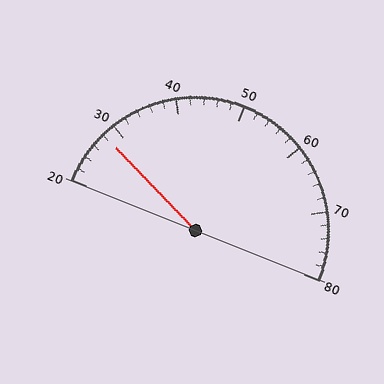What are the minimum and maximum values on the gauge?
The gauge ranges from 20 to 80.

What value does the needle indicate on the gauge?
The needle indicates approximately 28.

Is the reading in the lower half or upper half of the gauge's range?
The reading is in the lower half of the range (20 to 80).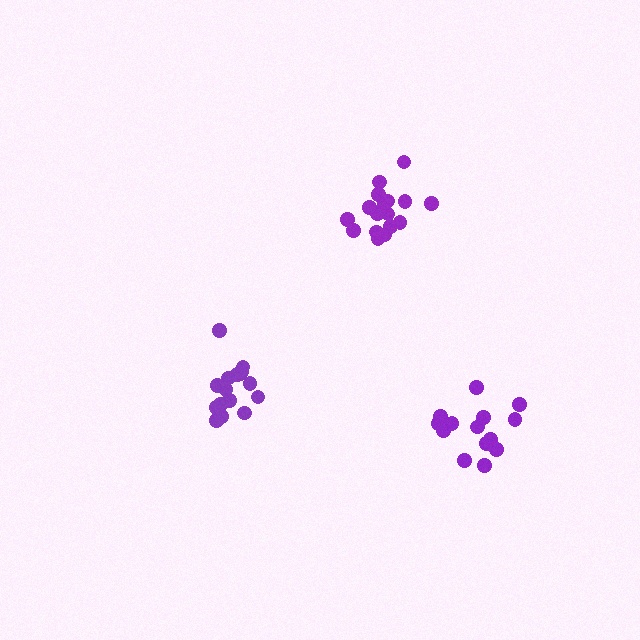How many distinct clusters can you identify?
There are 3 distinct clusters.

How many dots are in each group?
Group 1: 14 dots, Group 2: 16 dots, Group 3: 17 dots (47 total).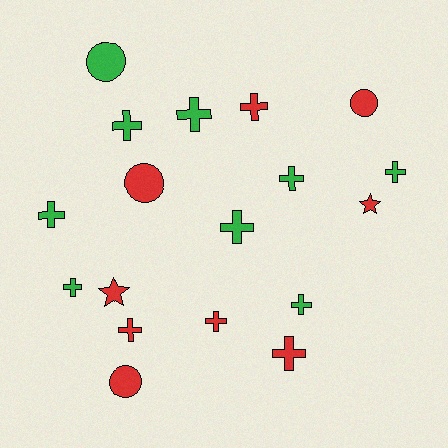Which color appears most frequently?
Red, with 9 objects.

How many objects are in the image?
There are 18 objects.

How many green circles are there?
There is 1 green circle.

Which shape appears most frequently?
Cross, with 12 objects.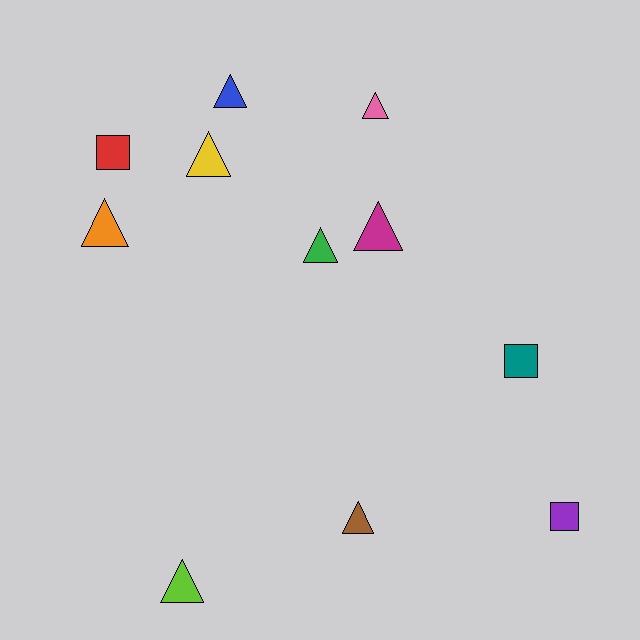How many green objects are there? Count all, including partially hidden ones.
There is 1 green object.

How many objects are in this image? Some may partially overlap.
There are 11 objects.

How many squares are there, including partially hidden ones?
There are 3 squares.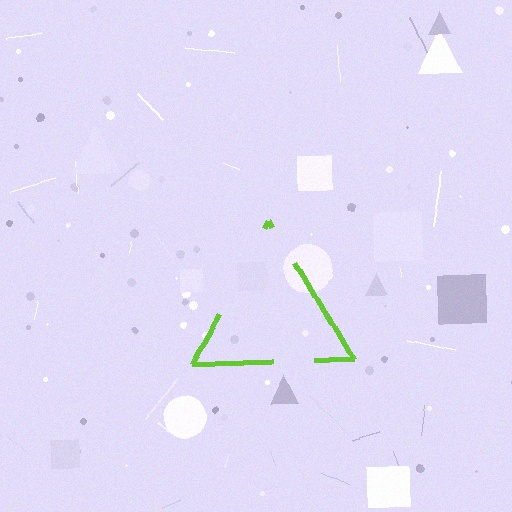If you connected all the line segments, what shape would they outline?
They would outline a triangle.